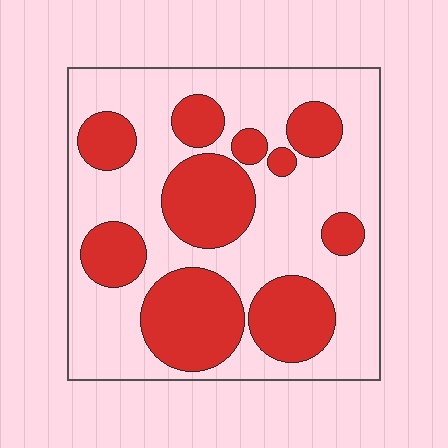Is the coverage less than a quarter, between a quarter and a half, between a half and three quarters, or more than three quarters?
Between a quarter and a half.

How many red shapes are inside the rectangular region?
10.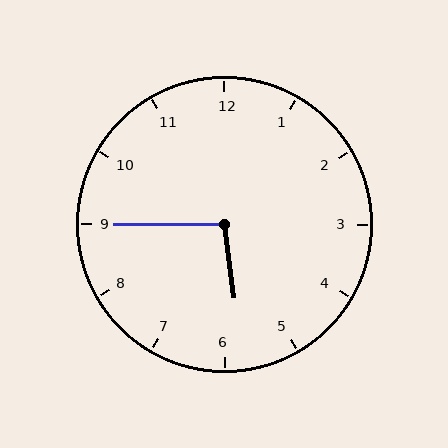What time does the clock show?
5:45.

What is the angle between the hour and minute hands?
Approximately 98 degrees.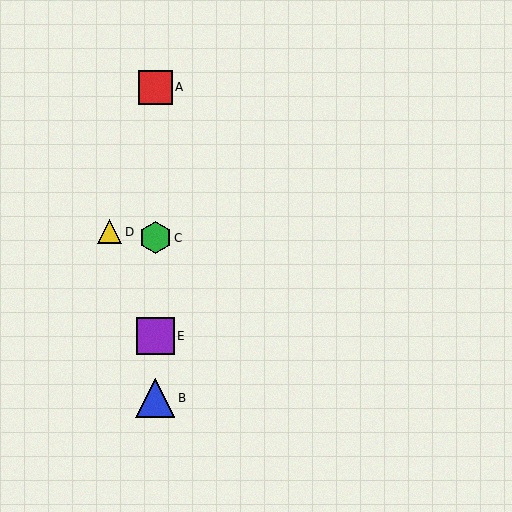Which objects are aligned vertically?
Objects A, B, C, E are aligned vertically.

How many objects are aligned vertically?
4 objects (A, B, C, E) are aligned vertically.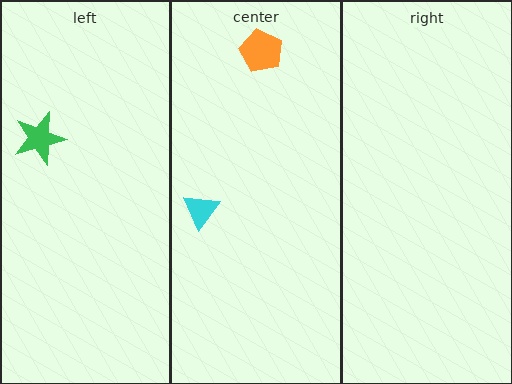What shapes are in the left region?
The green star.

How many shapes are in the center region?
2.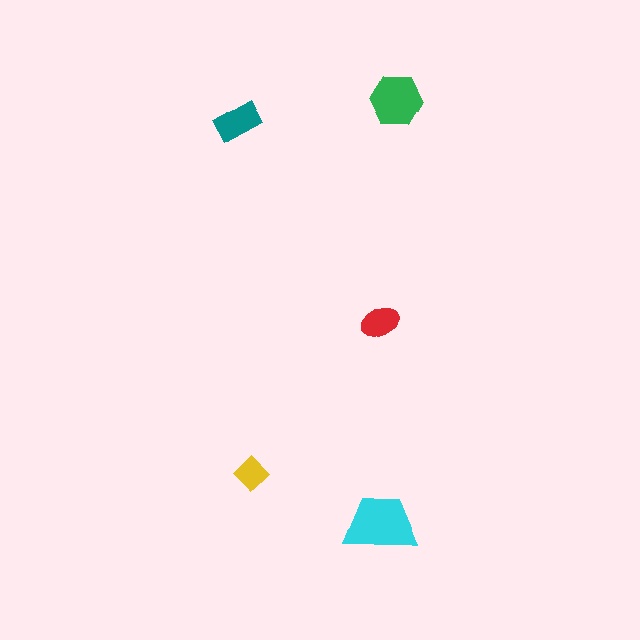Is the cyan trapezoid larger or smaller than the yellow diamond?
Larger.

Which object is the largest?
The cyan trapezoid.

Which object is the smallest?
The yellow diamond.